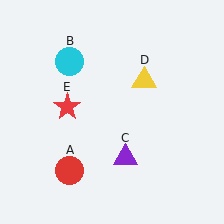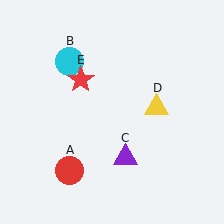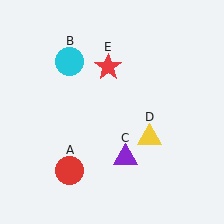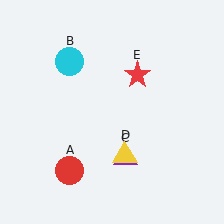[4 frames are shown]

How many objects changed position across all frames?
2 objects changed position: yellow triangle (object D), red star (object E).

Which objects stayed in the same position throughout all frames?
Red circle (object A) and cyan circle (object B) and purple triangle (object C) remained stationary.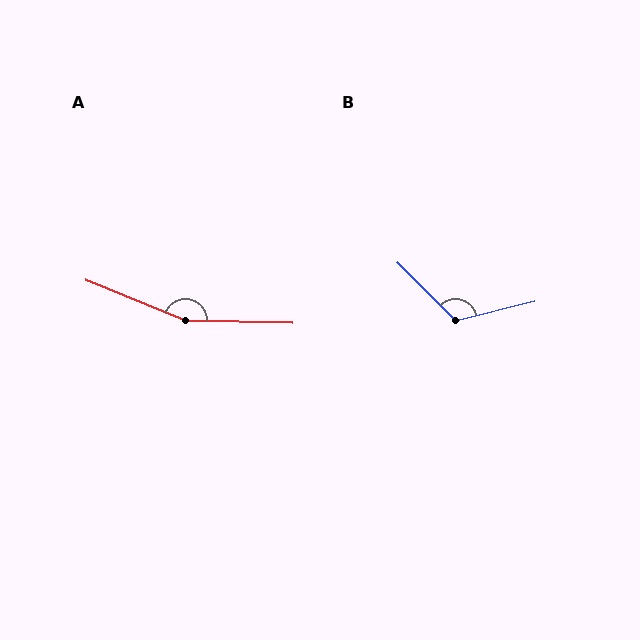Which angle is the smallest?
B, at approximately 121 degrees.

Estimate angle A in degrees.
Approximately 159 degrees.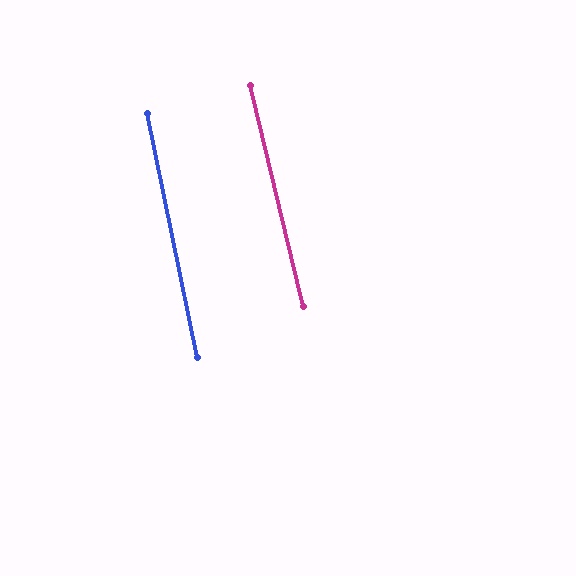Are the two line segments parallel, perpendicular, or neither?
Parallel — their directions differ by only 1.8°.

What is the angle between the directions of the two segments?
Approximately 2 degrees.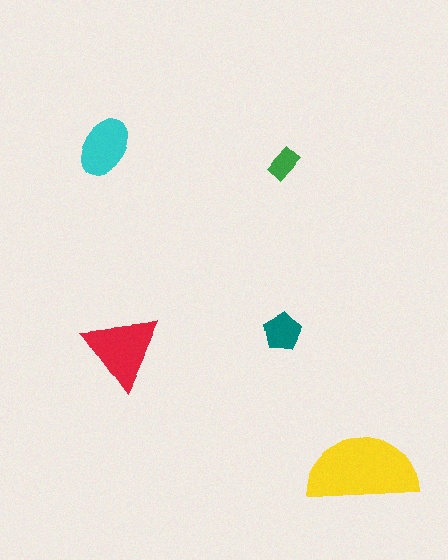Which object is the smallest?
The green rectangle.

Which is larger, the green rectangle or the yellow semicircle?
The yellow semicircle.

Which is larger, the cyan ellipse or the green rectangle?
The cyan ellipse.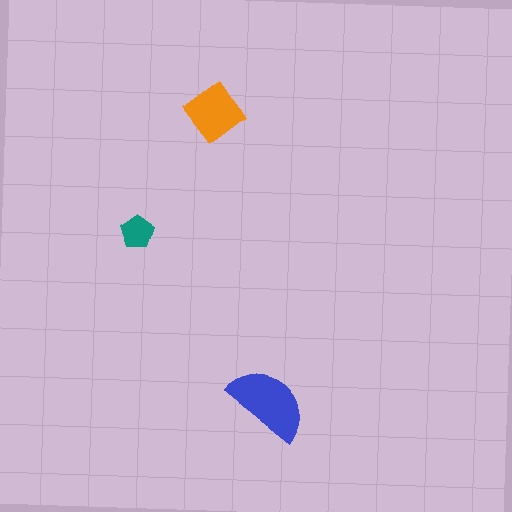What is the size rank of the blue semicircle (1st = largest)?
1st.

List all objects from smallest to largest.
The teal pentagon, the orange diamond, the blue semicircle.